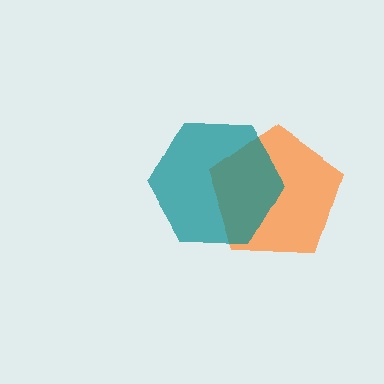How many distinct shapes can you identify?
There are 2 distinct shapes: an orange pentagon, a teal hexagon.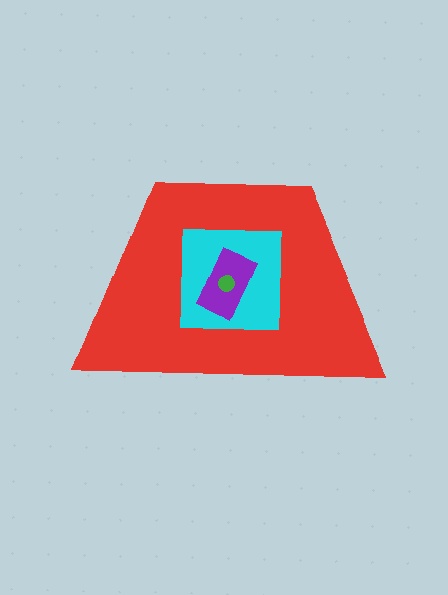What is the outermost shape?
The red trapezoid.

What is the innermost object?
The green circle.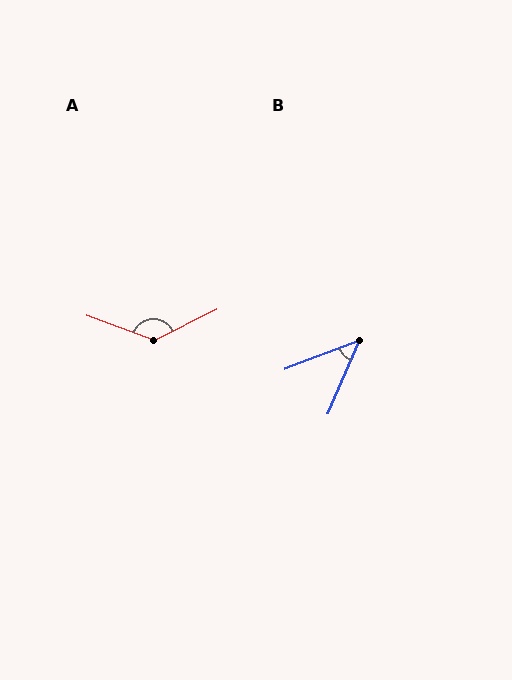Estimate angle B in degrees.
Approximately 46 degrees.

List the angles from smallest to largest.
B (46°), A (133°).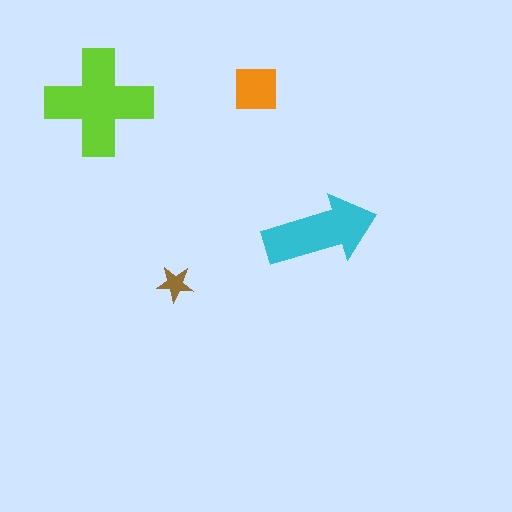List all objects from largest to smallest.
The lime cross, the cyan arrow, the orange square, the brown star.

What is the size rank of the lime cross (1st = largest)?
1st.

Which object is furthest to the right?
The cyan arrow is rightmost.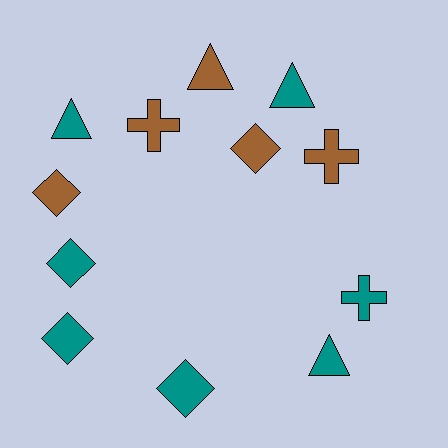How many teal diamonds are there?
There are 3 teal diamonds.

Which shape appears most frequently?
Diamond, with 5 objects.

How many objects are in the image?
There are 12 objects.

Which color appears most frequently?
Teal, with 7 objects.